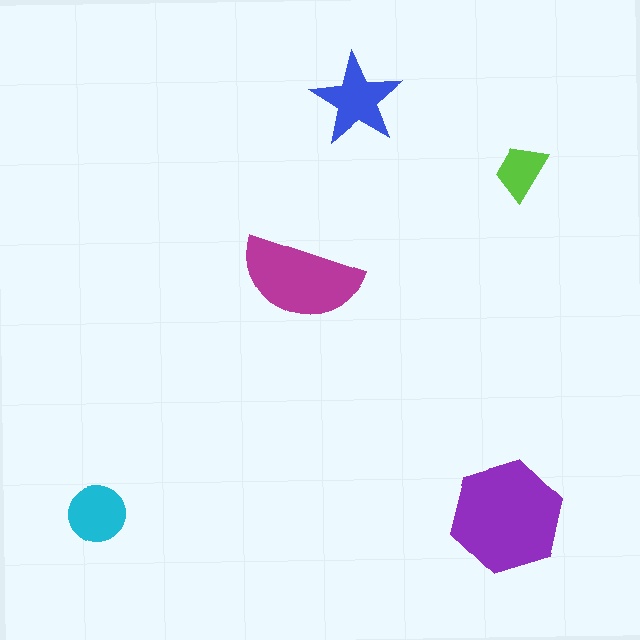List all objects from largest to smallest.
The purple hexagon, the magenta semicircle, the blue star, the cyan circle, the lime trapezoid.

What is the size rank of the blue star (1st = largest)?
3rd.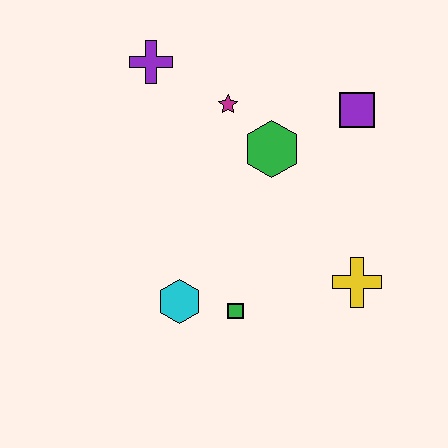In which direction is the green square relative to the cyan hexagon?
The green square is to the right of the cyan hexagon.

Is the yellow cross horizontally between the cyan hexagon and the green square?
No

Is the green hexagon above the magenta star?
No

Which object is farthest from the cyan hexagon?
The purple square is farthest from the cyan hexagon.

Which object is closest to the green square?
The cyan hexagon is closest to the green square.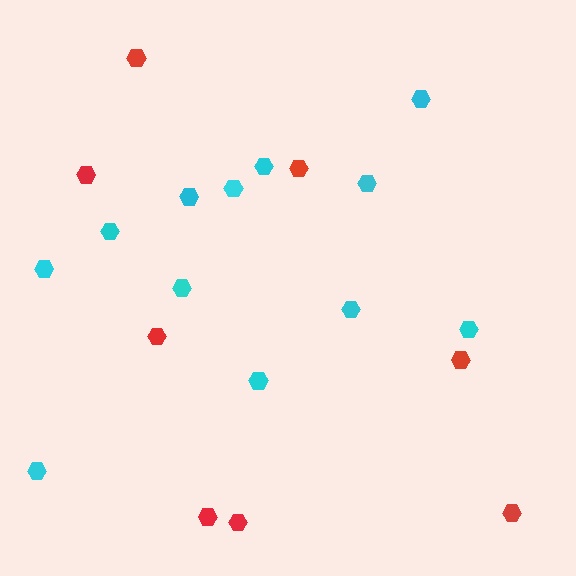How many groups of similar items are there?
There are 2 groups: one group of red hexagons (8) and one group of cyan hexagons (12).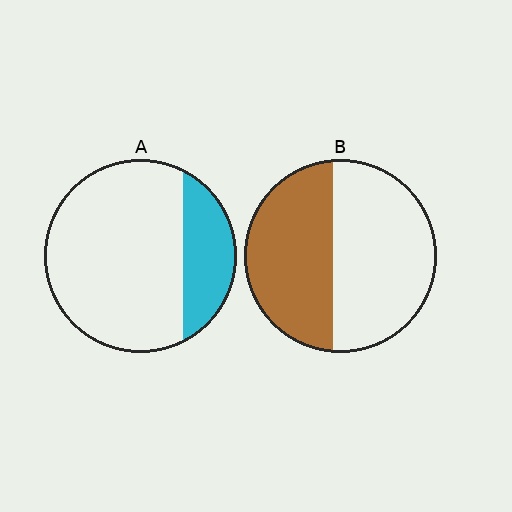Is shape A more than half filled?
No.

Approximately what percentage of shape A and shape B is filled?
A is approximately 25% and B is approximately 45%.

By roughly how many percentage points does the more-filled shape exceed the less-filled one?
By roughly 20 percentage points (B over A).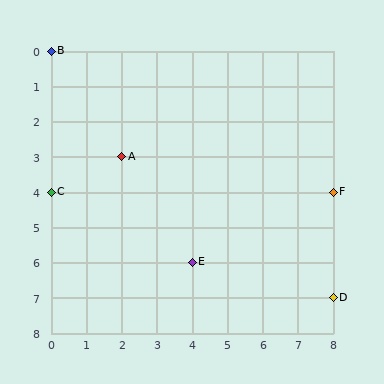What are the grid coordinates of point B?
Point B is at grid coordinates (0, 0).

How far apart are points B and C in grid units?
Points B and C are 4 rows apart.